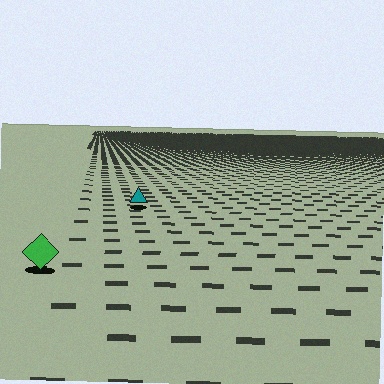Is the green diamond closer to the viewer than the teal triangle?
Yes. The green diamond is closer — you can tell from the texture gradient: the ground texture is coarser near it.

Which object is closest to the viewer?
The green diamond is closest. The texture marks near it are larger and more spread out.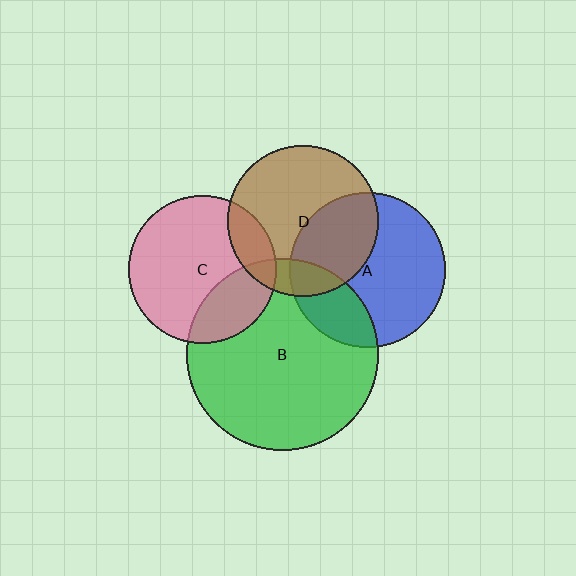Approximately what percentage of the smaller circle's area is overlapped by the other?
Approximately 25%.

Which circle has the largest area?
Circle B (green).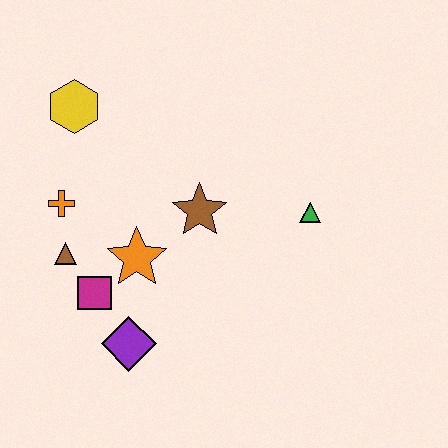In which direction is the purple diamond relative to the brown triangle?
The purple diamond is below the brown triangle.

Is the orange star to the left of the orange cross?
No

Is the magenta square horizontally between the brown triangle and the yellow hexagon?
No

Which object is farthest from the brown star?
The yellow hexagon is farthest from the brown star.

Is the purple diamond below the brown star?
Yes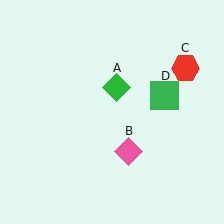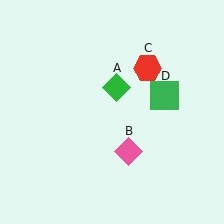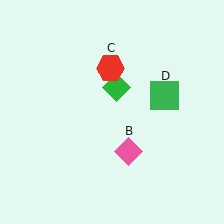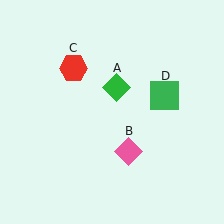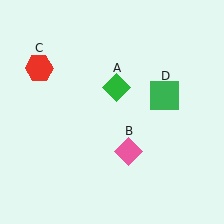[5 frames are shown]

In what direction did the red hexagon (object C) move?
The red hexagon (object C) moved left.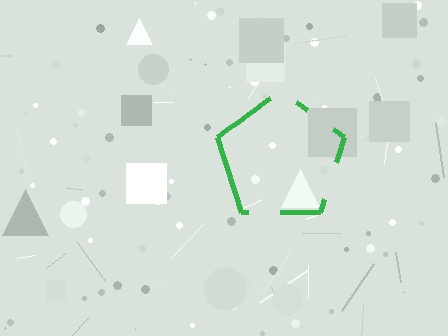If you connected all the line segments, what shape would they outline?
They would outline a pentagon.